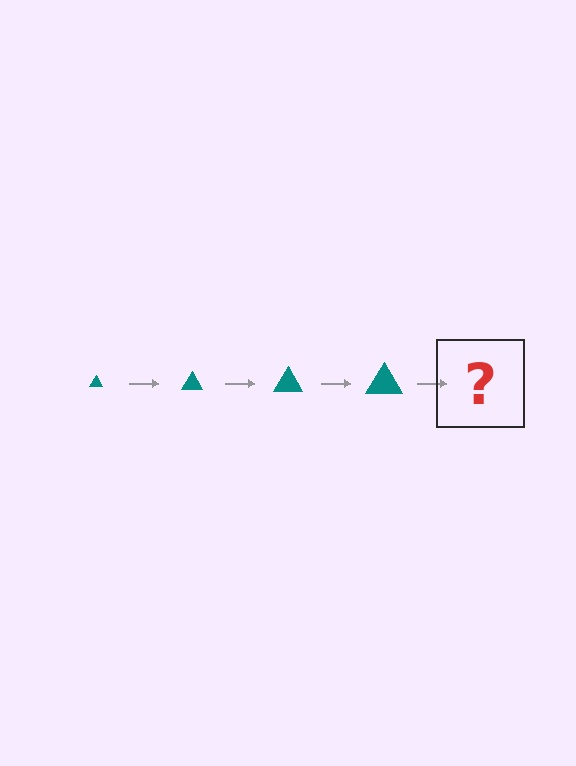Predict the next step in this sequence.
The next step is a teal triangle, larger than the previous one.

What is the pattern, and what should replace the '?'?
The pattern is that the triangle gets progressively larger each step. The '?' should be a teal triangle, larger than the previous one.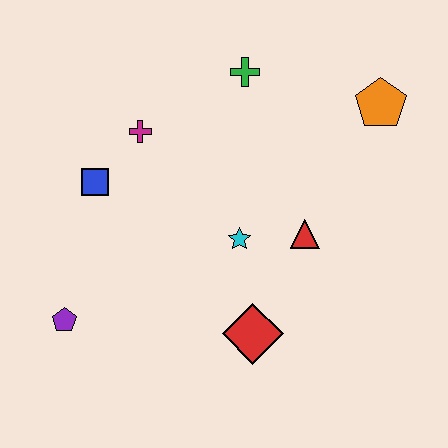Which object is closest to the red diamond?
The cyan star is closest to the red diamond.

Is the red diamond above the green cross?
No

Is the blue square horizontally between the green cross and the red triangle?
No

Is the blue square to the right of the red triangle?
No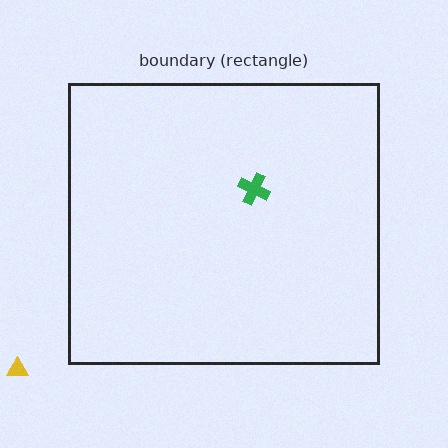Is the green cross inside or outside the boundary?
Inside.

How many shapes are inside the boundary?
1 inside, 1 outside.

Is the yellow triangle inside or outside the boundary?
Outside.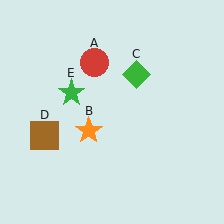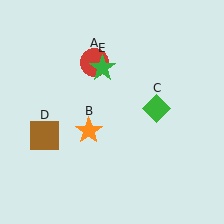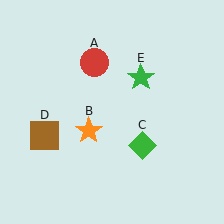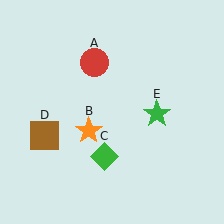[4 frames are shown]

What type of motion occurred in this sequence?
The green diamond (object C), green star (object E) rotated clockwise around the center of the scene.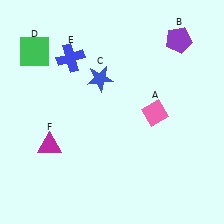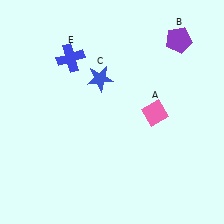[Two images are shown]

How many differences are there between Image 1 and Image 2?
There are 2 differences between the two images.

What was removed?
The magenta triangle (F), the green square (D) were removed in Image 2.